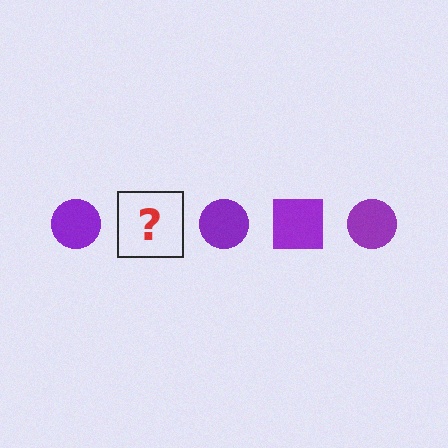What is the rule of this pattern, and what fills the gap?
The rule is that the pattern cycles through circle, square shapes in purple. The gap should be filled with a purple square.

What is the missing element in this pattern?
The missing element is a purple square.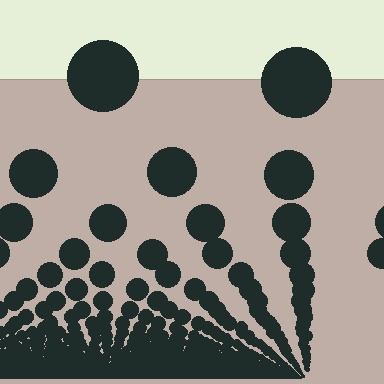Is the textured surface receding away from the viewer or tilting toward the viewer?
The surface appears to tilt toward the viewer. Texture elements get larger and sparser toward the top.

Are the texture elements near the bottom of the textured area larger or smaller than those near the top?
Smaller. The gradient is inverted — elements near the bottom are smaller and denser.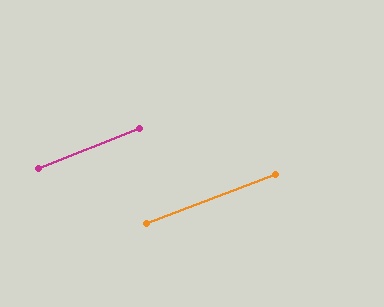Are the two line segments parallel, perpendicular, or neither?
Parallel — their directions differ by only 0.4°.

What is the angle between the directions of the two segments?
Approximately 0 degrees.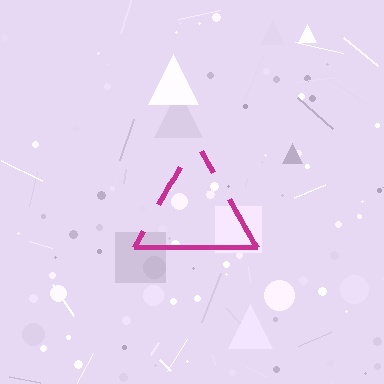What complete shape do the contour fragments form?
The contour fragments form a triangle.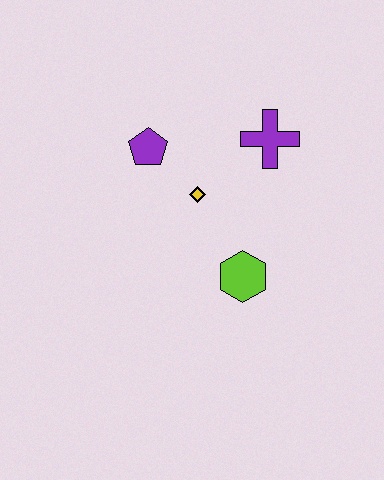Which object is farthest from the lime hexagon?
The purple pentagon is farthest from the lime hexagon.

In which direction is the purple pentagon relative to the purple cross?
The purple pentagon is to the left of the purple cross.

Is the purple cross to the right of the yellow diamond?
Yes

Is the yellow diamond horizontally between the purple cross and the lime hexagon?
No